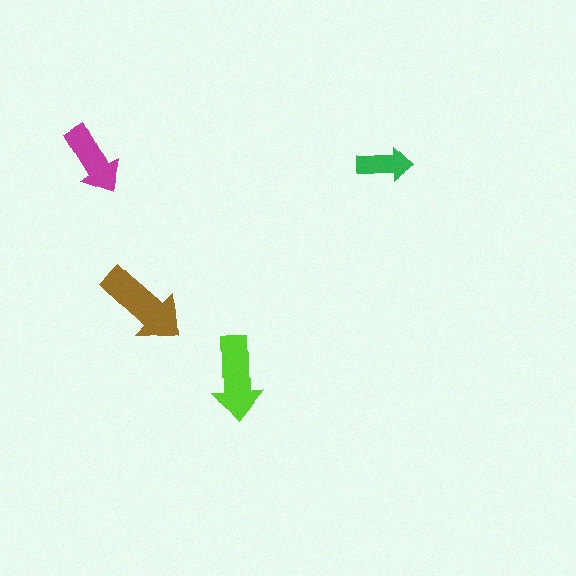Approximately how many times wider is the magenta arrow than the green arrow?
About 1.5 times wider.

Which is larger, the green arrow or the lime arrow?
The lime one.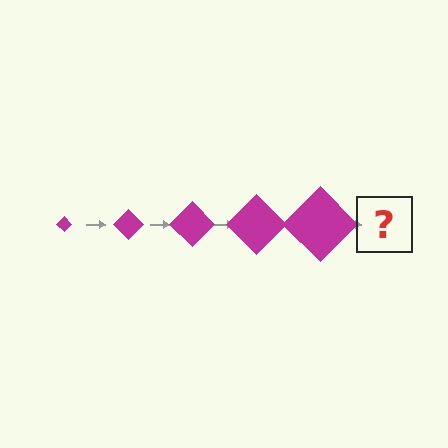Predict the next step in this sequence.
The next step is a magenta diamond, larger than the previous one.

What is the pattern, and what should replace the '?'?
The pattern is that the diamond gets progressively larger each step. The '?' should be a magenta diamond, larger than the previous one.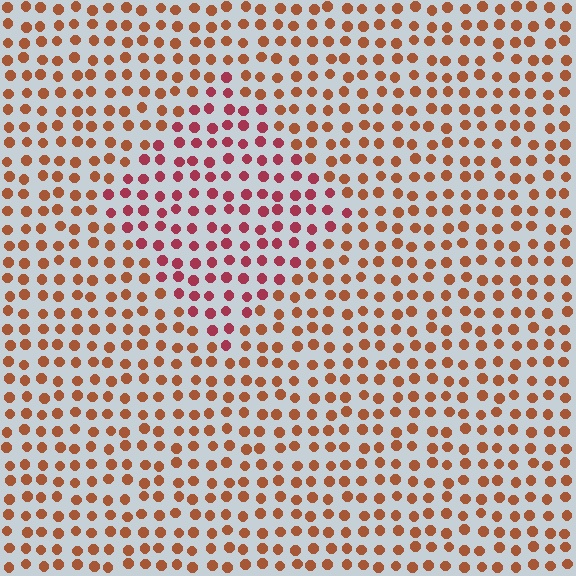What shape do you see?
I see a diamond.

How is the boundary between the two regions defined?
The boundary is defined purely by a slight shift in hue (about 34 degrees). Spacing, size, and orientation are identical on both sides.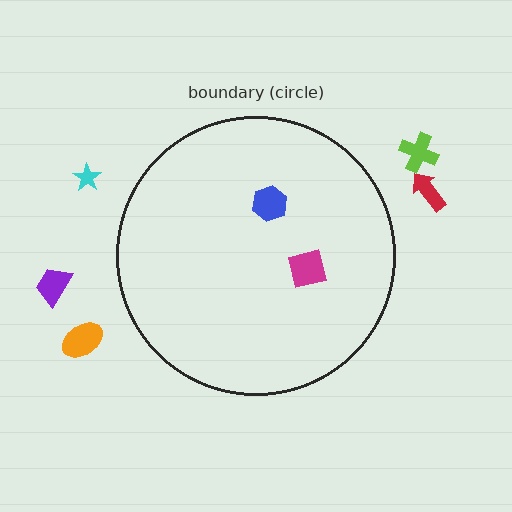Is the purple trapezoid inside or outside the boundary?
Outside.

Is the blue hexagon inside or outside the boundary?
Inside.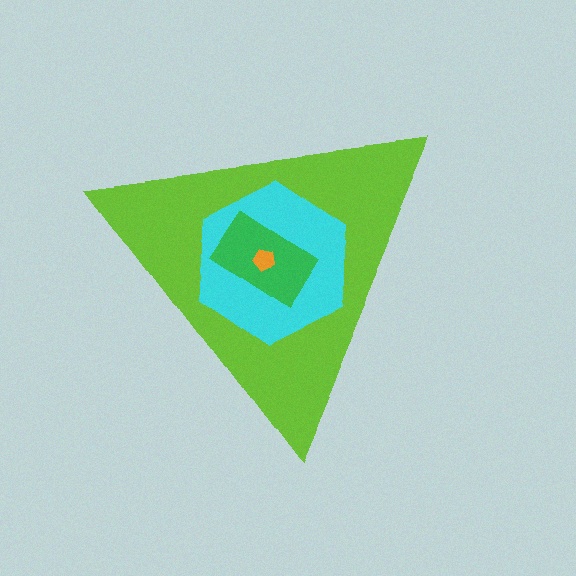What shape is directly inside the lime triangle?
The cyan hexagon.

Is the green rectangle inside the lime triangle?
Yes.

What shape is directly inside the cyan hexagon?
The green rectangle.